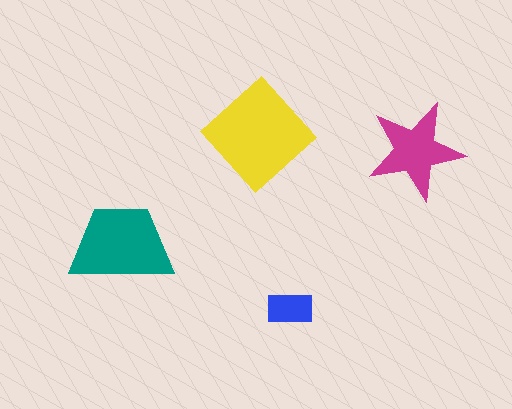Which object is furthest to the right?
The magenta star is rightmost.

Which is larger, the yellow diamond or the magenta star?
The yellow diamond.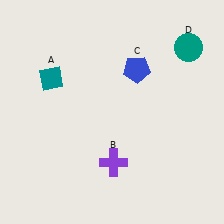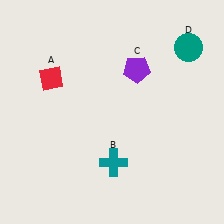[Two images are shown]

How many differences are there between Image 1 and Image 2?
There are 3 differences between the two images.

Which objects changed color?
A changed from teal to red. B changed from purple to teal. C changed from blue to purple.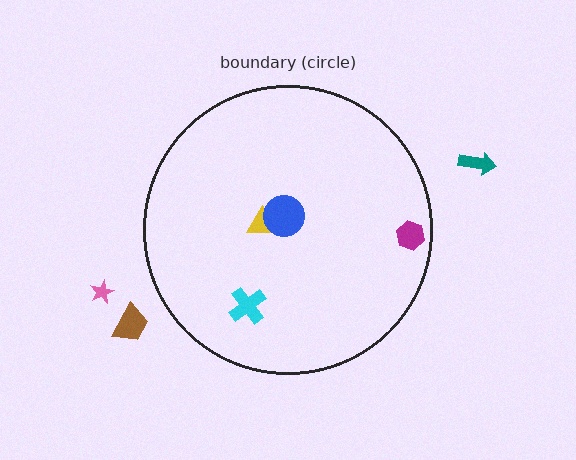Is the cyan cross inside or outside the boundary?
Inside.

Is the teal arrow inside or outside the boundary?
Outside.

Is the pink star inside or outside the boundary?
Outside.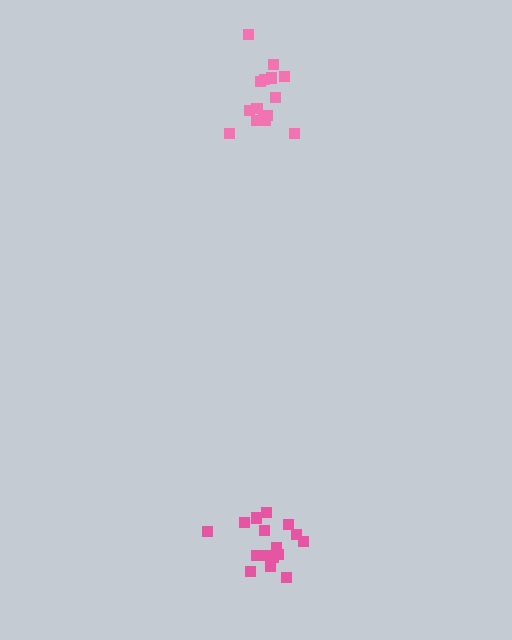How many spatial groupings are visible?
There are 2 spatial groupings.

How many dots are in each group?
Group 1: 15 dots, Group 2: 16 dots (31 total).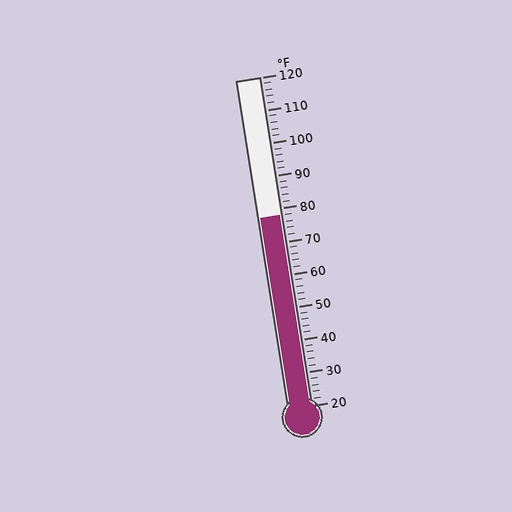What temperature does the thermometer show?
The thermometer shows approximately 78°F.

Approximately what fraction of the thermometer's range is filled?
The thermometer is filled to approximately 60% of its range.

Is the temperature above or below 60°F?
The temperature is above 60°F.